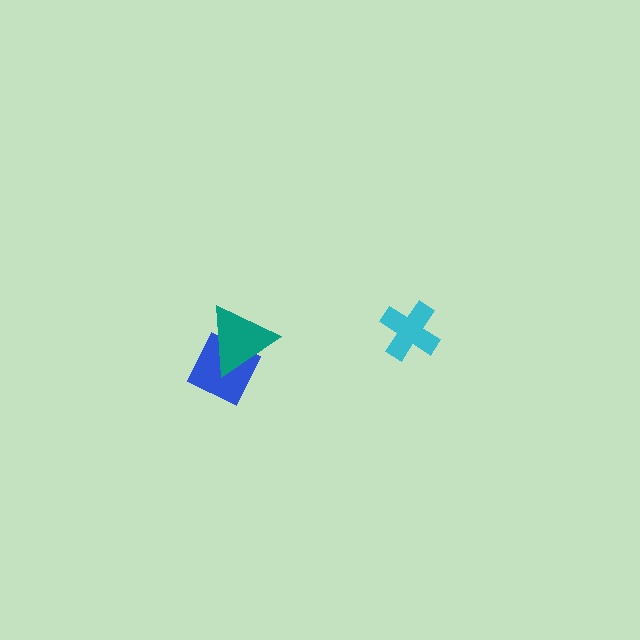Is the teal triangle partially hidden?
No, no other shape covers it.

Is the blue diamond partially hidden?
Yes, it is partially covered by another shape.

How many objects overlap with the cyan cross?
0 objects overlap with the cyan cross.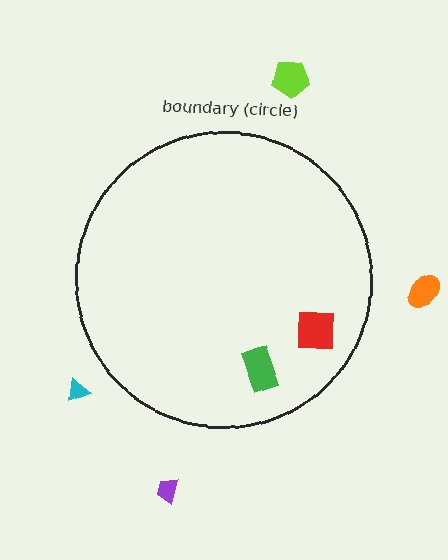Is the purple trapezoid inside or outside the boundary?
Outside.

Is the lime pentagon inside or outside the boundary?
Outside.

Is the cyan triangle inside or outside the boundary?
Outside.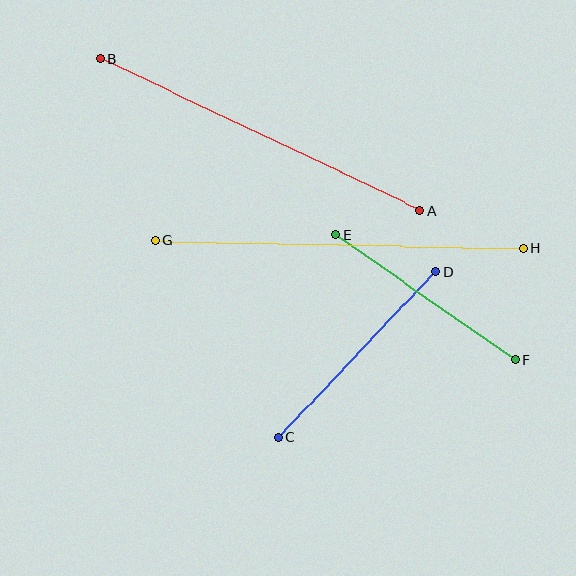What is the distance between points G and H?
The distance is approximately 368 pixels.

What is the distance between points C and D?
The distance is approximately 228 pixels.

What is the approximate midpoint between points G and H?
The midpoint is at approximately (339, 244) pixels.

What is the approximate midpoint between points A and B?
The midpoint is at approximately (260, 135) pixels.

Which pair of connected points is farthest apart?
Points G and H are farthest apart.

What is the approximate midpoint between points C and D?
The midpoint is at approximately (357, 354) pixels.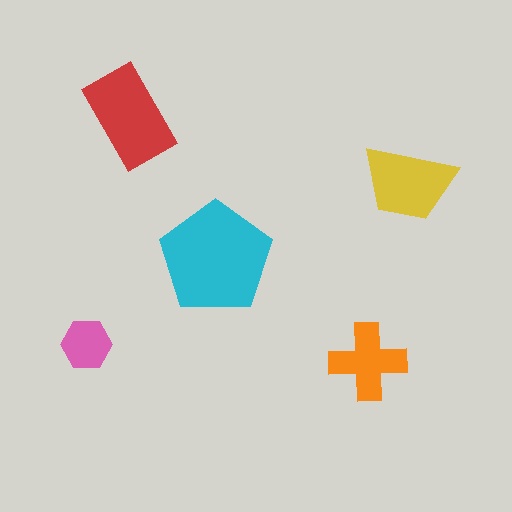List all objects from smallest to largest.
The pink hexagon, the orange cross, the yellow trapezoid, the red rectangle, the cyan pentagon.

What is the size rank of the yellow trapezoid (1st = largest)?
3rd.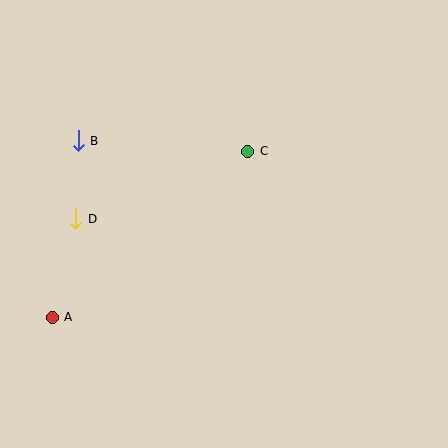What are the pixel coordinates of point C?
Point C is at (248, 151).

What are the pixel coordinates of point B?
Point B is at (78, 141).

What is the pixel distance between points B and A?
The distance between B and A is 179 pixels.